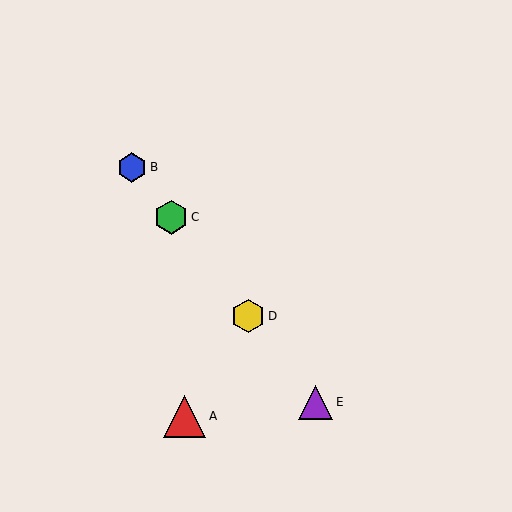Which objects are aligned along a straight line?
Objects B, C, D, E are aligned along a straight line.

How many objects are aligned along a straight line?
4 objects (B, C, D, E) are aligned along a straight line.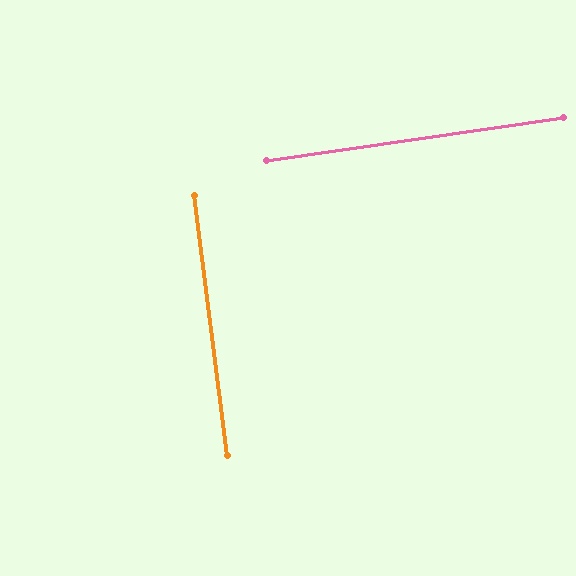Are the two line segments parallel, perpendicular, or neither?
Perpendicular — they meet at approximately 89°.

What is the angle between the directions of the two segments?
Approximately 89 degrees.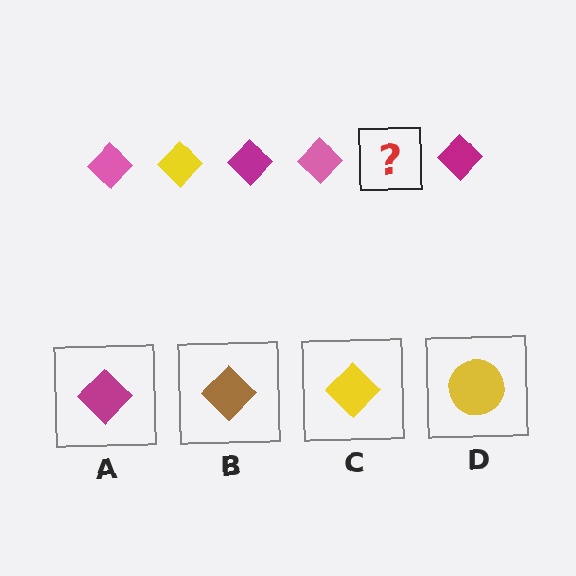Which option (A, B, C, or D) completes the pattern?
C.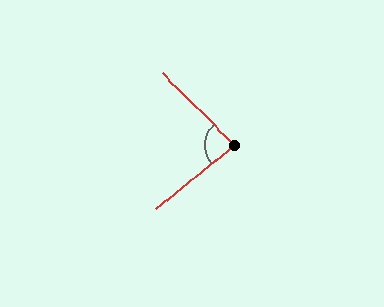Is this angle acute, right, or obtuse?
It is acute.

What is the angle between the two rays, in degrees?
Approximately 84 degrees.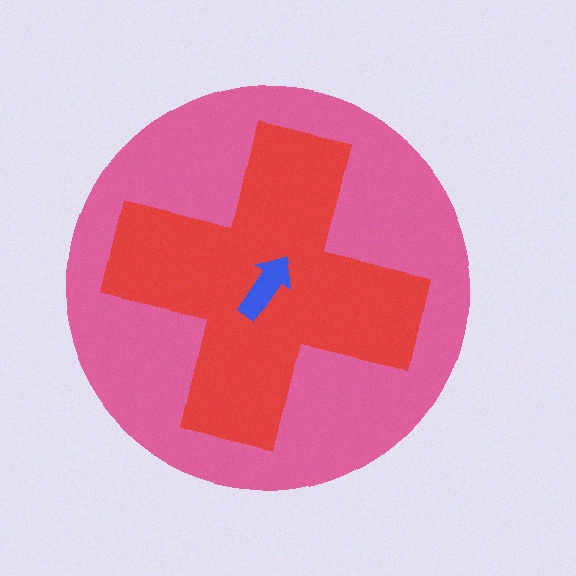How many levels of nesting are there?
3.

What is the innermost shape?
The blue arrow.